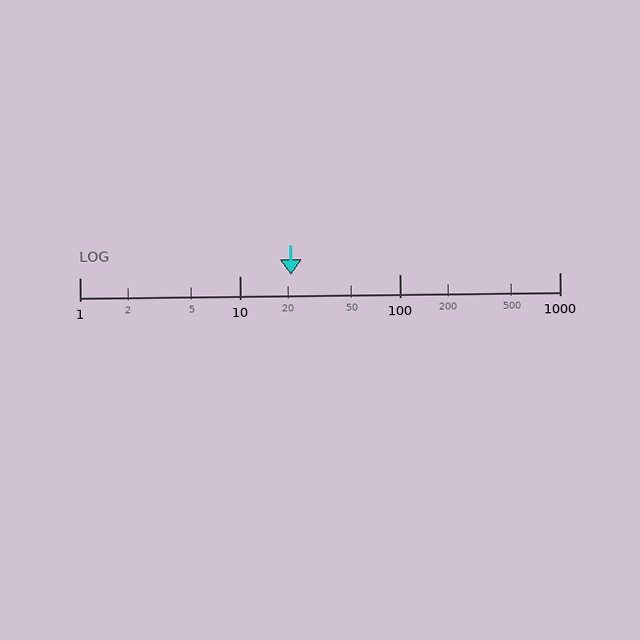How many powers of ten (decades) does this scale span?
The scale spans 3 decades, from 1 to 1000.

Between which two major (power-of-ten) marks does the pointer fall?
The pointer is between 10 and 100.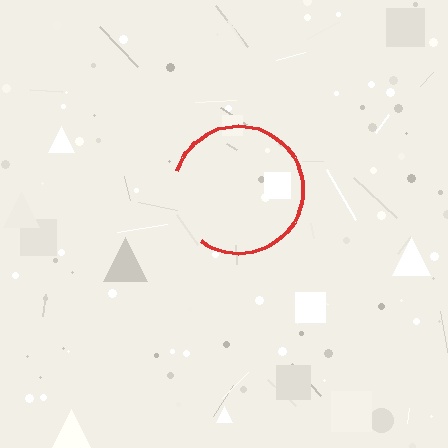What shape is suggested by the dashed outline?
The dashed outline suggests a circle.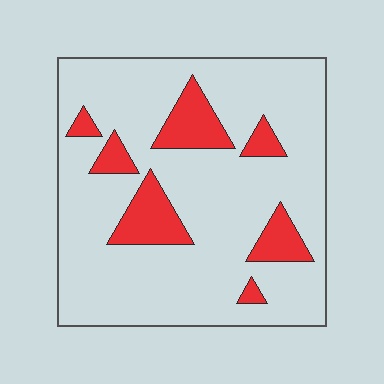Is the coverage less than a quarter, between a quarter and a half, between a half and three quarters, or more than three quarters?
Less than a quarter.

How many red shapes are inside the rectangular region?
7.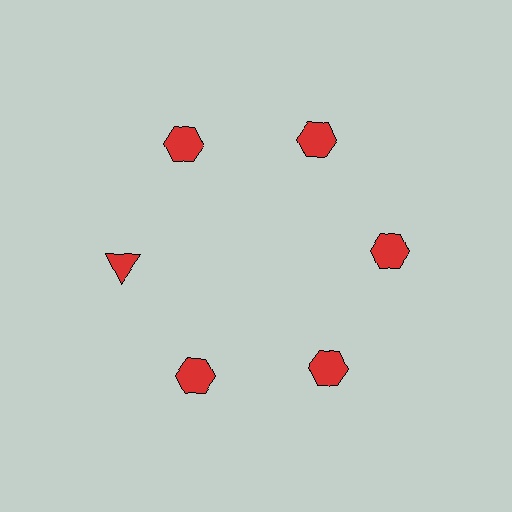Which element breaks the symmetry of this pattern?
The red triangle at roughly the 9 o'clock position breaks the symmetry. All other shapes are red hexagons.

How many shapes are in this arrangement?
There are 6 shapes arranged in a ring pattern.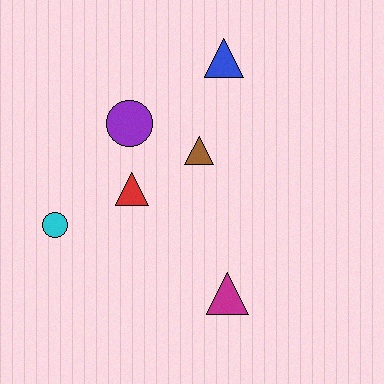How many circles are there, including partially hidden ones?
There are 2 circles.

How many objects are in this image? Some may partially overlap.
There are 6 objects.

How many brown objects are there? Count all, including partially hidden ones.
There is 1 brown object.